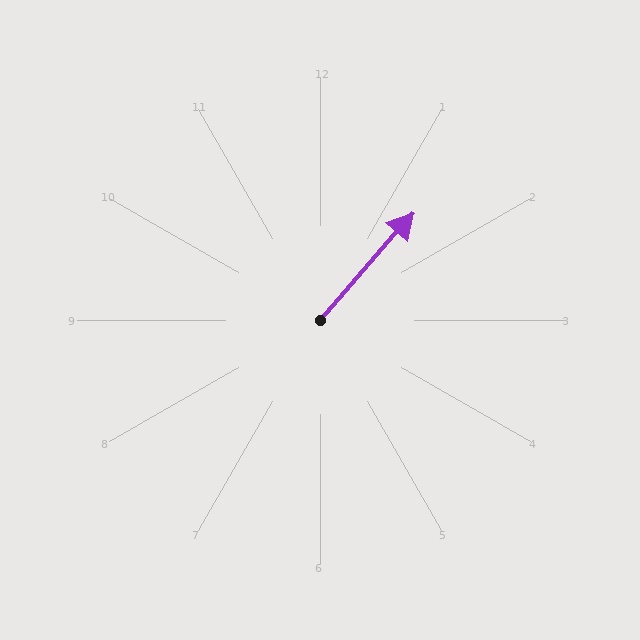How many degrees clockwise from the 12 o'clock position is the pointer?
Approximately 41 degrees.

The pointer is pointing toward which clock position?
Roughly 1 o'clock.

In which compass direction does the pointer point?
Northeast.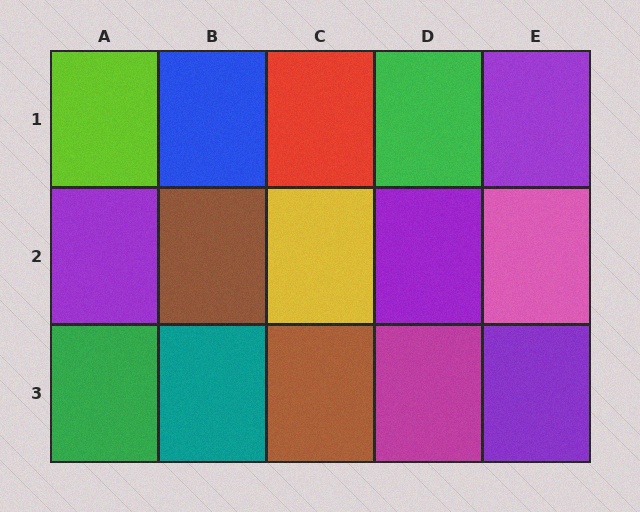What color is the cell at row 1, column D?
Green.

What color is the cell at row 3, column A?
Green.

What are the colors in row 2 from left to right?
Purple, brown, yellow, purple, pink.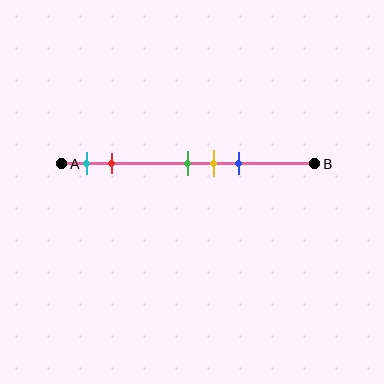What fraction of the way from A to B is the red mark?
The red mark is approximately 20% (0.2) of the way from A to B.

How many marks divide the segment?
There are 5 marks dividing the segment.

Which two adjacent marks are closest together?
The green and yellow marks are the closest adjacent pair.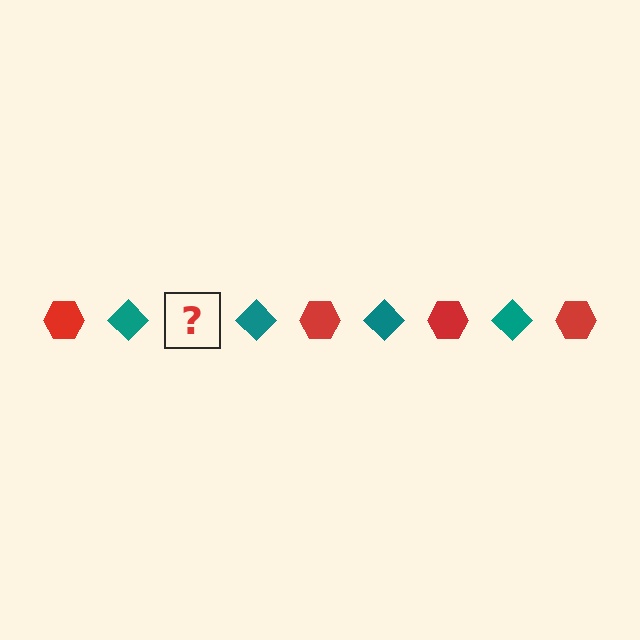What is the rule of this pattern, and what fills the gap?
The rule is that the pattern alternates between red hexagon and teal diamond. The gap should be filled with a red hexagon.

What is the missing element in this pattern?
The missing element is a red hexagon.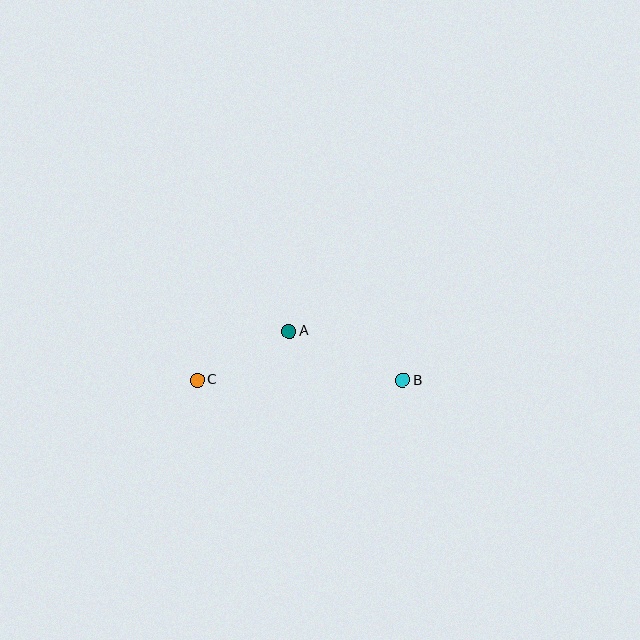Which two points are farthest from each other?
Points B and C are farthest from each other.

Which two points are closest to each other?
Points A and C are closest to each other.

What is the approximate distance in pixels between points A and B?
The distance between A and B is approximately 124 pixels.